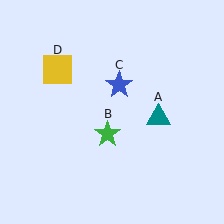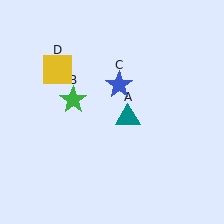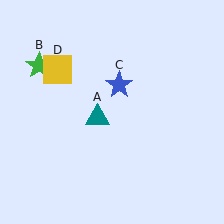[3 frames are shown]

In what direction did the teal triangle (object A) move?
The teal triangle (object A) moved left.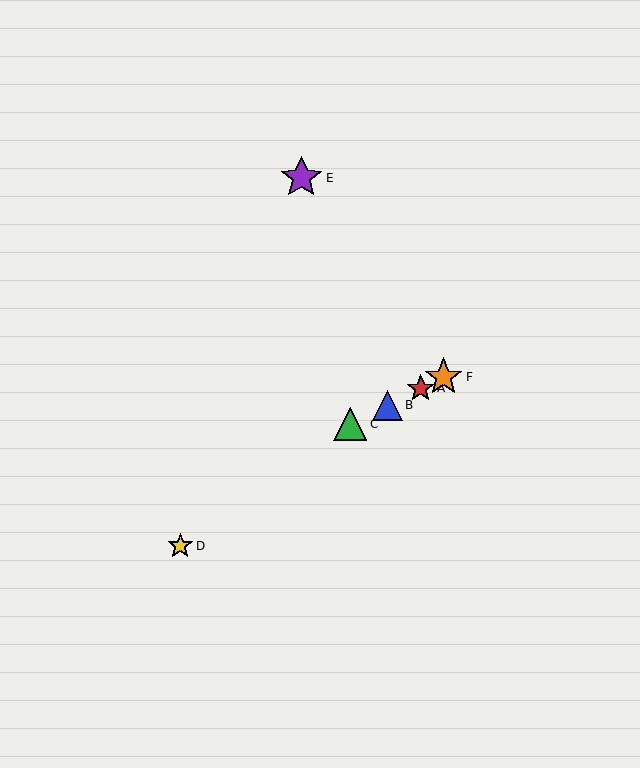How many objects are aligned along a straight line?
4 objects (A, B, C, F) are aligned along a straight line.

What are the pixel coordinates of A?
Object A is at (421, 389).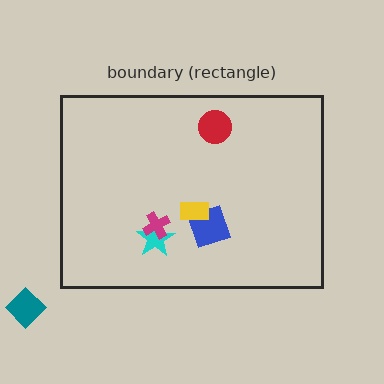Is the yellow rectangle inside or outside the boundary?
Inside.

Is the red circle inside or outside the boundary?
Inside.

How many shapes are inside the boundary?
5 inside, 1 outside.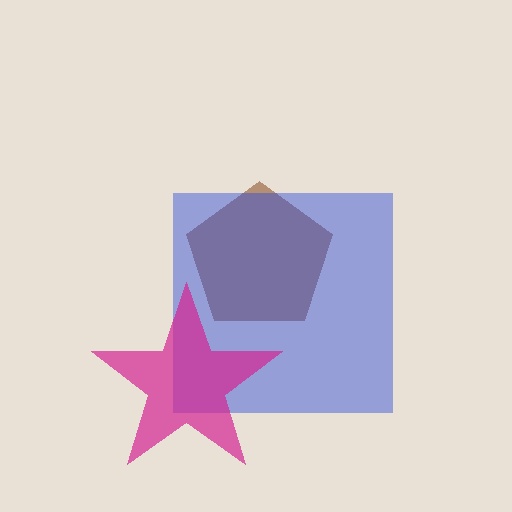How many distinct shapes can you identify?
There are 3 distinct shapes: a brown pentagon, a blue square, a magenta star.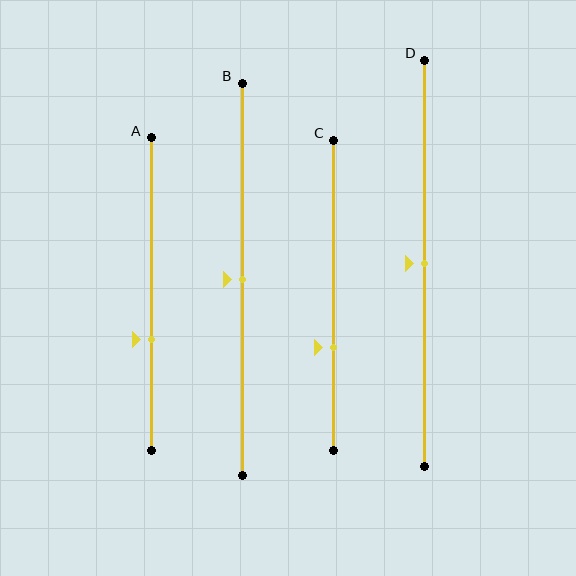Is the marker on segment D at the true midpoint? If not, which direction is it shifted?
Yes, the marker on segment D is at the true midpoint.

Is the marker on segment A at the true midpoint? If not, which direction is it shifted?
No, the marker on segment A is shifted downward by about 14% of the segment length.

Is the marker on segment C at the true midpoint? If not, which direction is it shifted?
No, the marker on segment C is shifted downward by about 17% of the segment length.